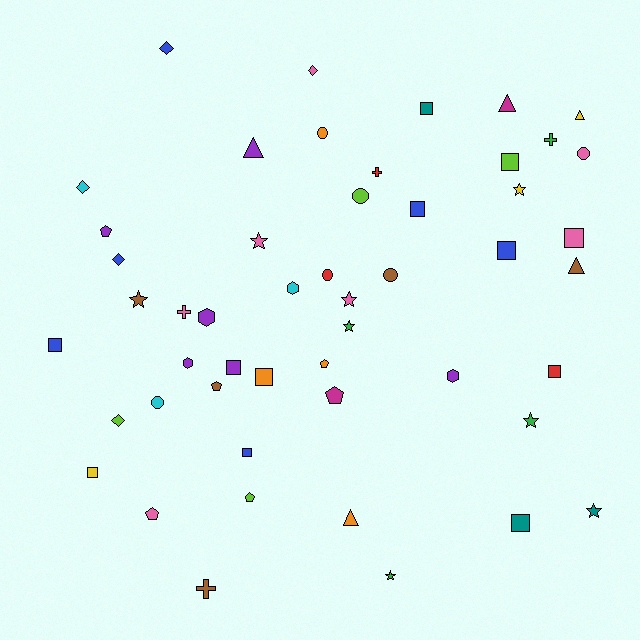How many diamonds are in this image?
There are 5 diamonds.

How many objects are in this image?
There are 50 objects.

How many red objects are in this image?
There are 3 red objects.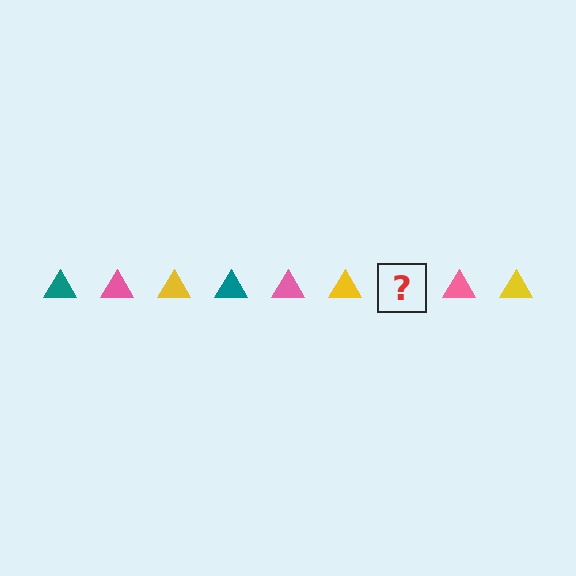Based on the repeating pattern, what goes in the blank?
The blank should be a teal triangle.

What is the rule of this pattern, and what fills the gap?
The rule is that the pattern cycles through teal, pink, yellow triangles. The gap should be filled with a teal triangle.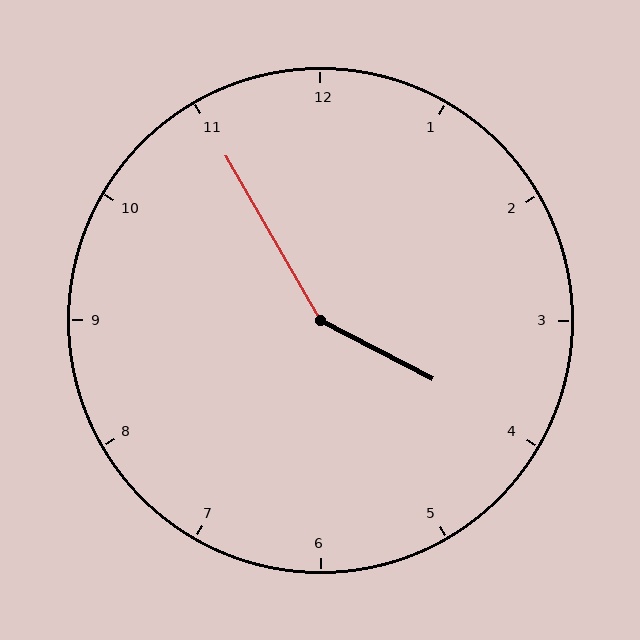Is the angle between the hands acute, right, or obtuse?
It is obtuse.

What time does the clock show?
3:55.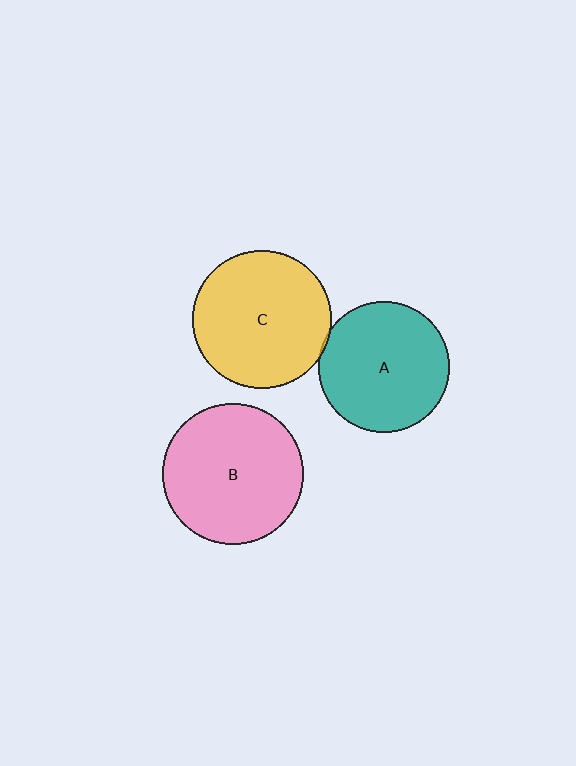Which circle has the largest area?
Circle B (pink).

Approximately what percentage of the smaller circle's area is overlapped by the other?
Approximately 5%.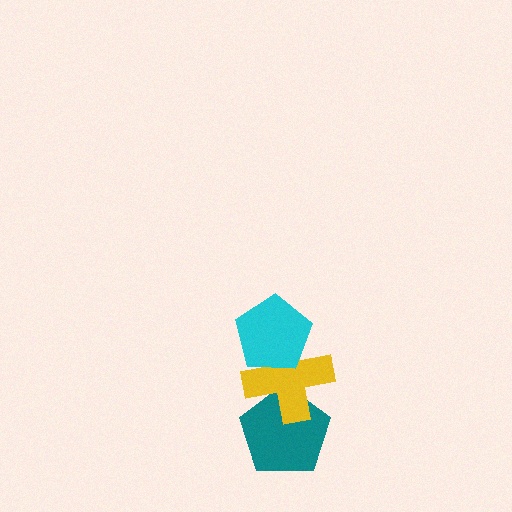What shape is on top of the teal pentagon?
The yellow cross is on top of the teal pentagon.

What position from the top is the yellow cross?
The yellow cross is 2nd from the top.